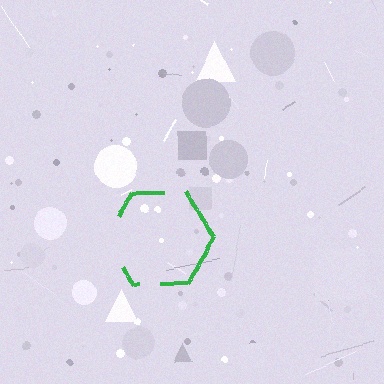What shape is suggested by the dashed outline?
The dashed outline suggests a hexagon.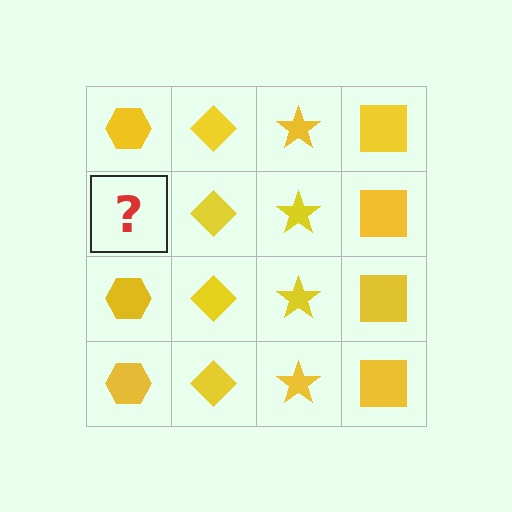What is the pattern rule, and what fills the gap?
The rule is that each column has a consistent shape. The gap should be filled with a yellow hexagon.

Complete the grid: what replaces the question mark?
The question mark should be replaced with a yellow hexagon.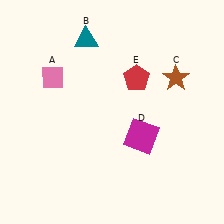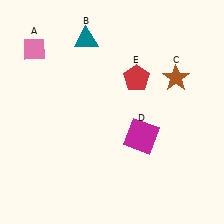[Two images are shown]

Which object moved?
The pink diamond (A) moved up.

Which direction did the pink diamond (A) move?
The pink diamond (A) moved up.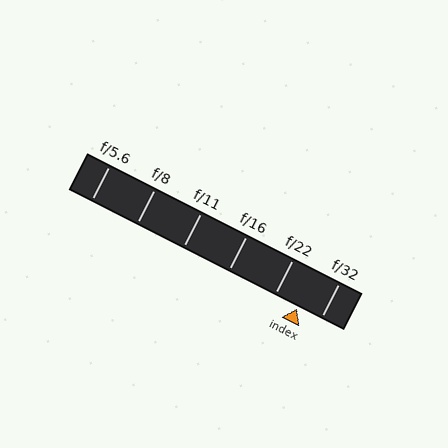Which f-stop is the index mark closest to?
The index mark is closest to f/32.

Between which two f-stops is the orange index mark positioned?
The index mark is between f/22 and f/32.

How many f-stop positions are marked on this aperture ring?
There are 6 f-stop positions marked.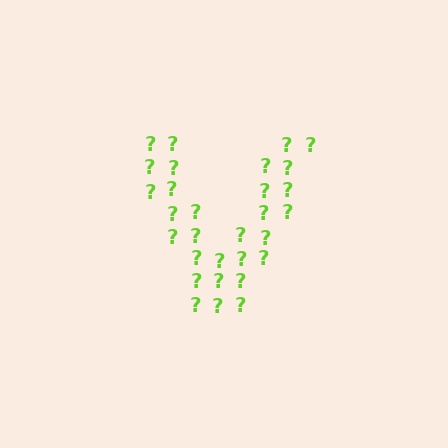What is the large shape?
The large shape is the letter V.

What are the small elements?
The small elements are question marks.